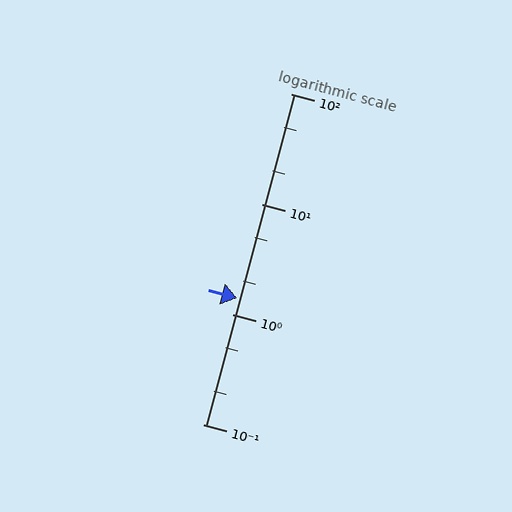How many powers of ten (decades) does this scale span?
The scale spans 3 decades, from 0.1 to 100.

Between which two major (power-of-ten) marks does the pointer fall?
The pointer is between 1 and 10.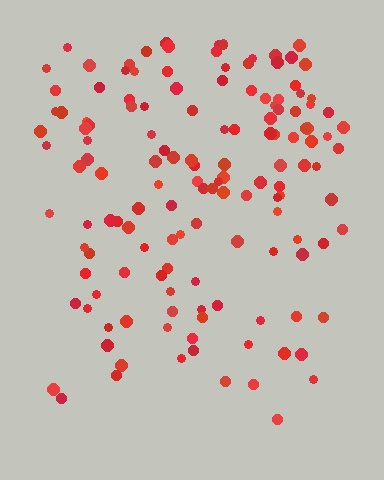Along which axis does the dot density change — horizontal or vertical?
Vertical.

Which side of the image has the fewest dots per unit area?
The bottom.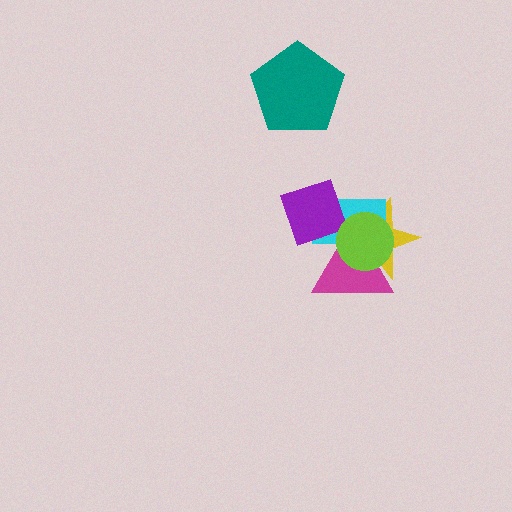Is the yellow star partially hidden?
Yes, it is partially covered by another shape.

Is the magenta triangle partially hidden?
Yes, it is partially covered by another shape.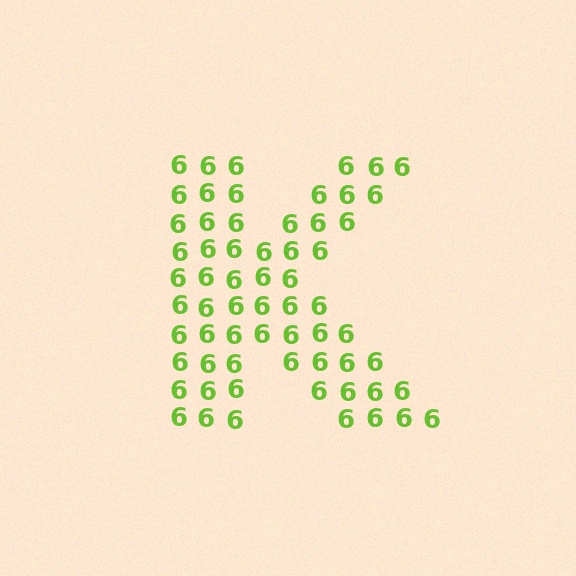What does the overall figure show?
The overall figure shows the letter K.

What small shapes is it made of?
It is made of small digit 6's.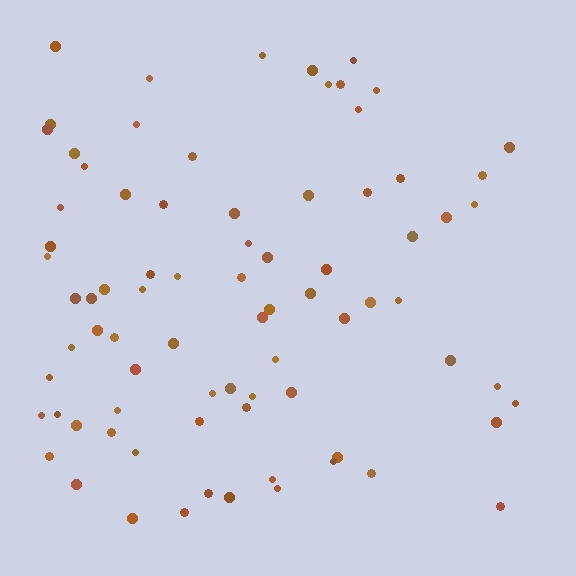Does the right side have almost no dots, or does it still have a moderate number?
Still a moderate number, just noticeably fewer than the left.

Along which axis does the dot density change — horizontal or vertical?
Horizontal.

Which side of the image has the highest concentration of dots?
The left.